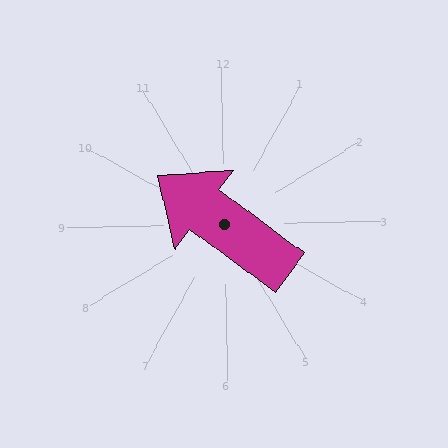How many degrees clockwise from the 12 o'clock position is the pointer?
Approximately 307 degrees.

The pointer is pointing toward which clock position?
Roughly 10 o'clock.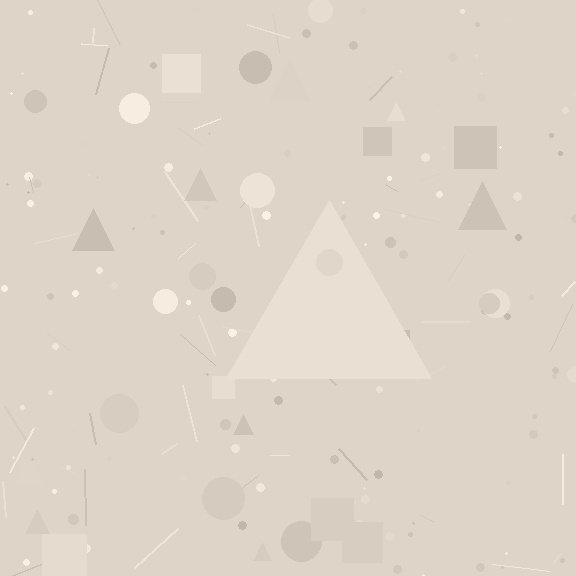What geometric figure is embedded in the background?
A triangle is embedded in the background.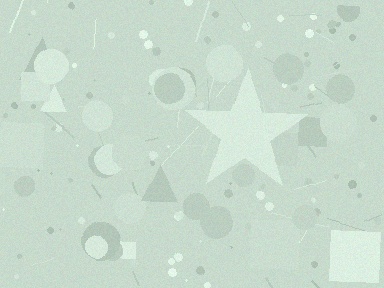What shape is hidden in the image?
A star is hidden in the image.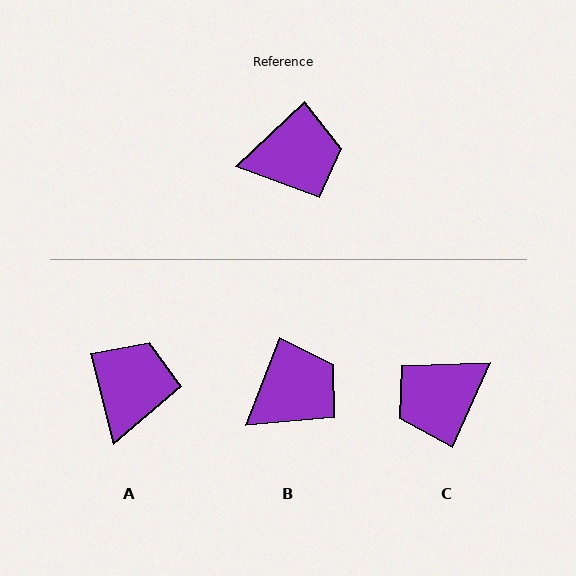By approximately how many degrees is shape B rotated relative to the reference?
Approximately 25 degrees counter-clockwise.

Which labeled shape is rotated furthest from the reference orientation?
C, about 158 degrees away.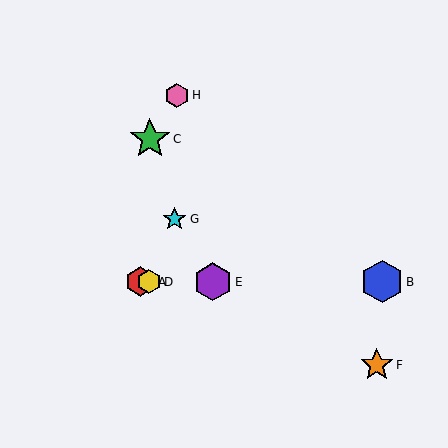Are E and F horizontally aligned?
No, E is at y≈282 and F is at y≈365.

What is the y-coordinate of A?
Object A is at y≈282.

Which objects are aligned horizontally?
Objects A, B, D, E are aligned horizontally.